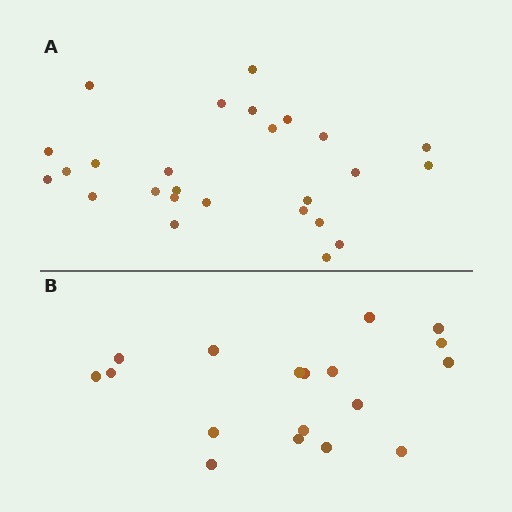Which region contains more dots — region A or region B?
Region A (the top region) has more dots.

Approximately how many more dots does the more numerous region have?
Region A has roughly 8 or so more dots than region B.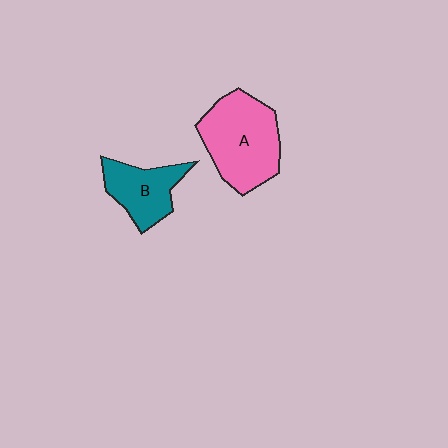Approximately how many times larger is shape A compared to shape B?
Approximately 1.6 times.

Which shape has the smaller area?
Shape B (teal).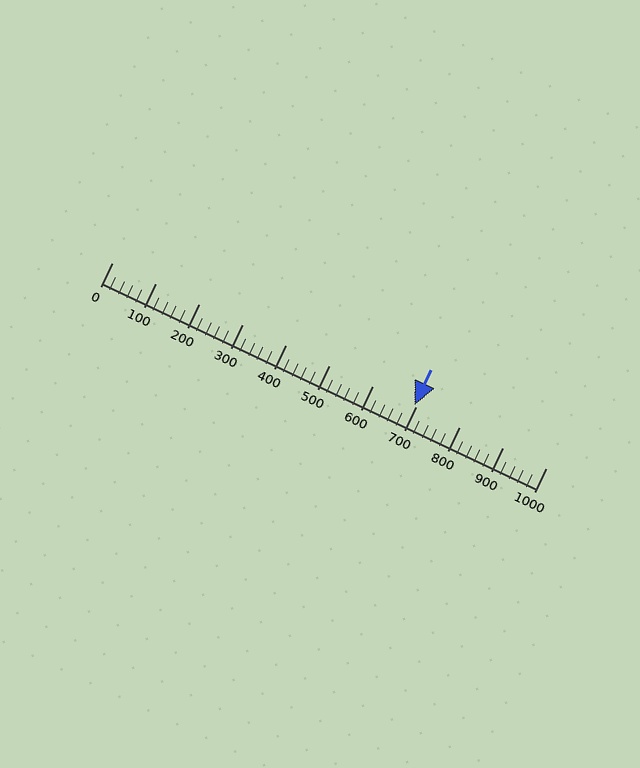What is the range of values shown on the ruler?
The ruler shows values from 0 to 1000.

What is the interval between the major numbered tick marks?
The major tick marks are spaced 100 units apart.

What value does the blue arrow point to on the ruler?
The blue arrow points to approximately 697.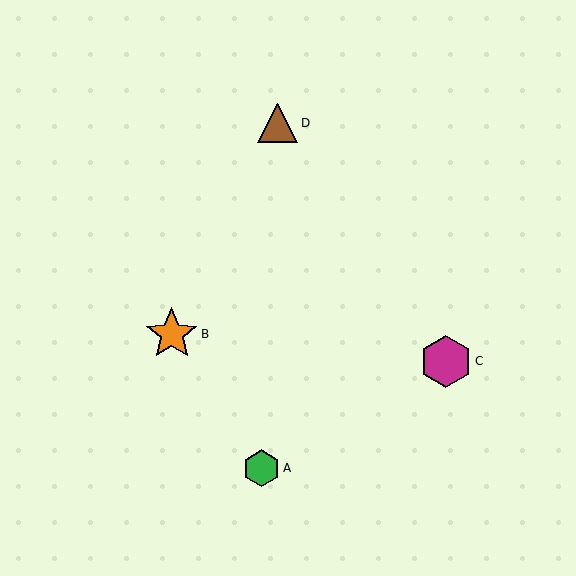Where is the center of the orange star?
The center of the orange star is at (172, 334).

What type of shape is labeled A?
Shape A is a green hexagon.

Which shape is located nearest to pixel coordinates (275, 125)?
The brown triangle (labeled D) at (278, 123) is nearest to that location.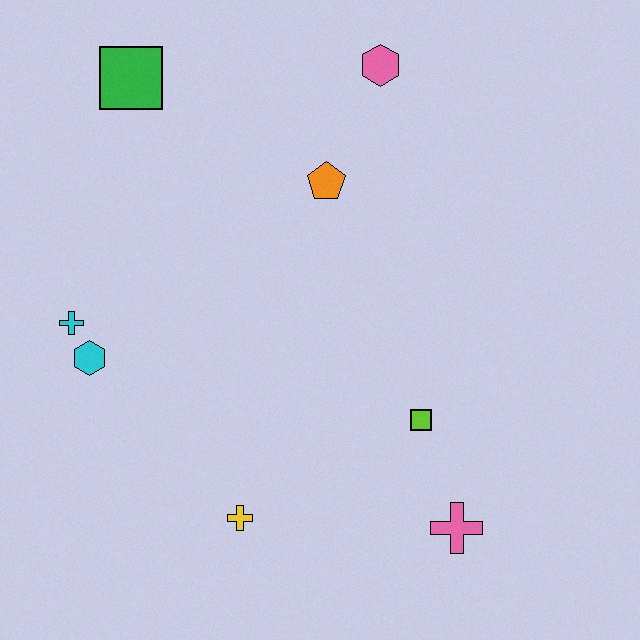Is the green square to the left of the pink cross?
Yes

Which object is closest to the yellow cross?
The lime square is closest to the yellow cross.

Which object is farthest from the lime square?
The green square is farthest from the lime square.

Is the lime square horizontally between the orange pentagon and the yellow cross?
No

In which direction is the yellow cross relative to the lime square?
The yellow cross is to the left of the lime square.